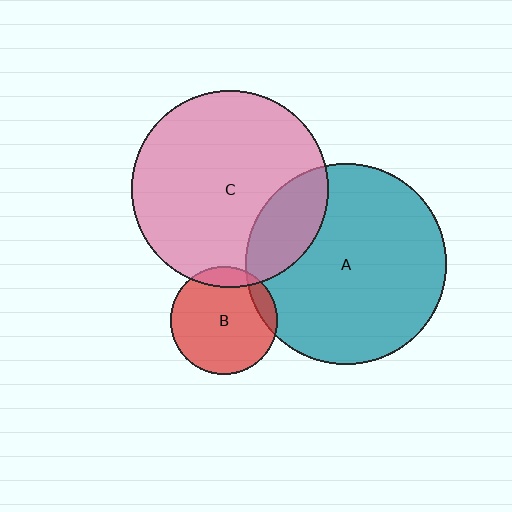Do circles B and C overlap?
Yes.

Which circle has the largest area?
Circle A (teal).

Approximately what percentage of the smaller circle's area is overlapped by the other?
Approximately 10%.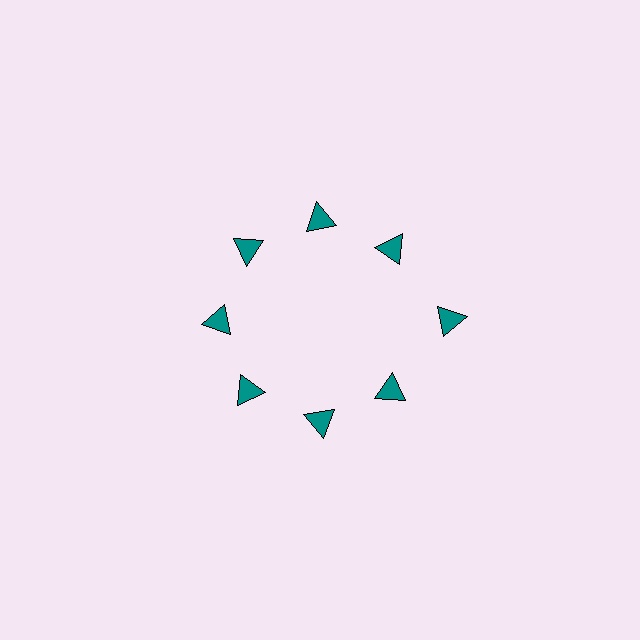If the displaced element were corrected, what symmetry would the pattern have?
It would have 8-fold rotational symmetry — the pattern would map onto itself every 45 degrees.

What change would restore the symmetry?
The symmetry would be restored by moving it inward, back onto the ring so that all 8 triangles sit at equal angles and equal distance from the center.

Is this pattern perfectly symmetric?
No. The 8 teal triangles are arranged in a ring, but one element near the 3 o'clock position is pushed outward from the center, breaking the 8-fold rotational symmetry.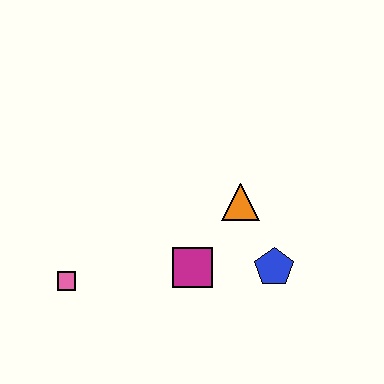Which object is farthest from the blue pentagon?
The pink square is farthest from the blue pentagon.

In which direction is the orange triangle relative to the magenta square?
The orange triangle is above the magenta square.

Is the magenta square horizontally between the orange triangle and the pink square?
Yes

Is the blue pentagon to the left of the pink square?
No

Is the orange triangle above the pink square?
Yes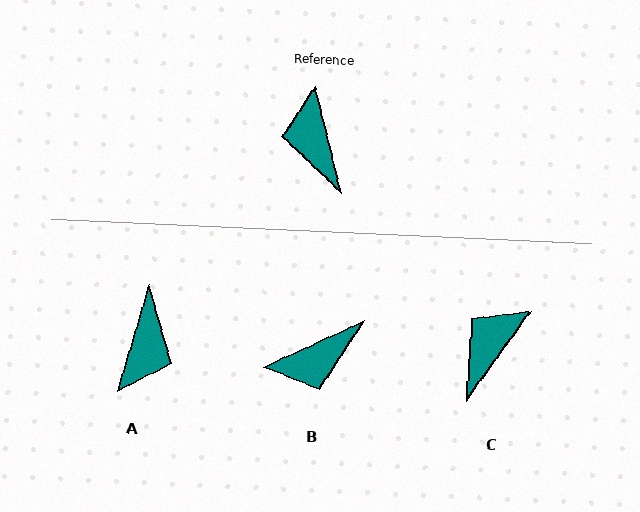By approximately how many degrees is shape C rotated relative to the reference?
Approximately 50 degrees clockwise.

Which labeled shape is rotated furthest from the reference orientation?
A, about 149 degrees away.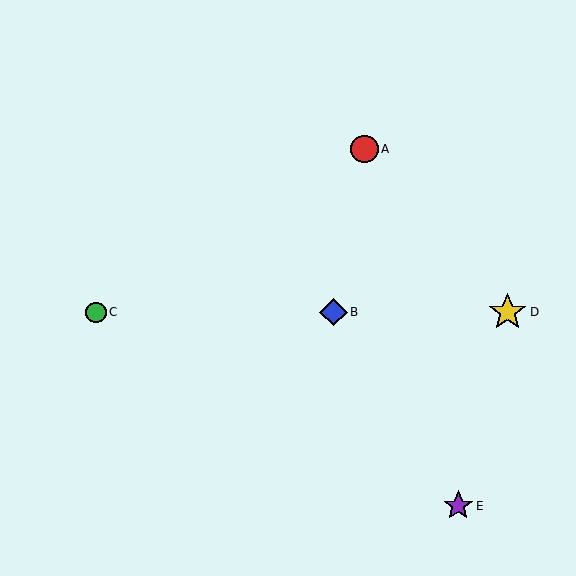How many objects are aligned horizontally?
3 objects (B, C, D) are aligned horizontally.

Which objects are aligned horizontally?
Objects B, C, D are aligned horizontally.